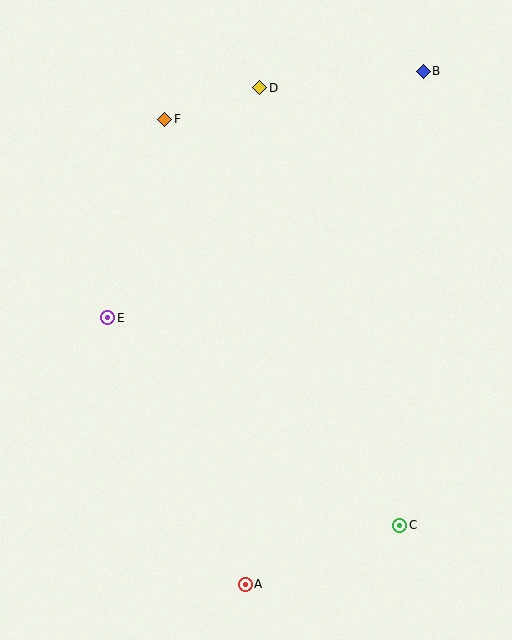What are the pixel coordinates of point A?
Point A is at (245, 584).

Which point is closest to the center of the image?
Point E at (108, 318) is closest to the center.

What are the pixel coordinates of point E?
Point E is at (108, 318).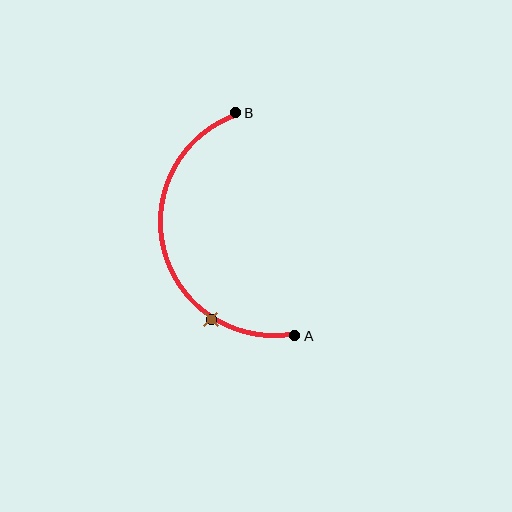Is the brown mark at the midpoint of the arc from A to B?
No. The brown mark lies on the arc but is closer to endpoint A. The arc midpoint would be at the point on the curve equidistant along the arc from both A and B.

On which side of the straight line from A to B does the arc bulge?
The arc bulges to the left of the straight line connecting A and B.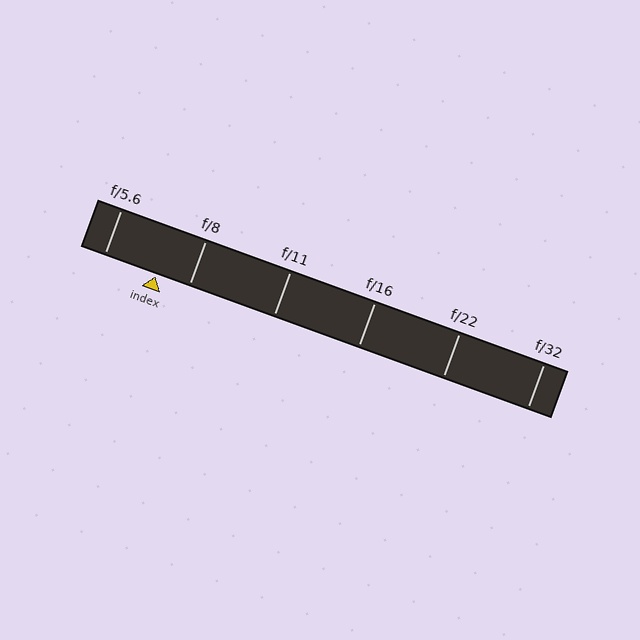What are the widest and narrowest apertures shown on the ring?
The widest aperture shown is f/5.6 and the narrowest is f/32.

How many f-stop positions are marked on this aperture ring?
There are 6 f-stop positions marked.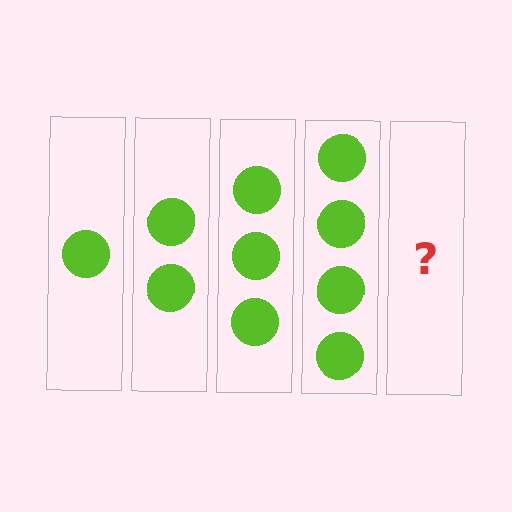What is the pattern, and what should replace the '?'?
The pattern is that each step adds one more circle. The '?' should be 5 circles.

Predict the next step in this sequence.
The next step is 5 circles.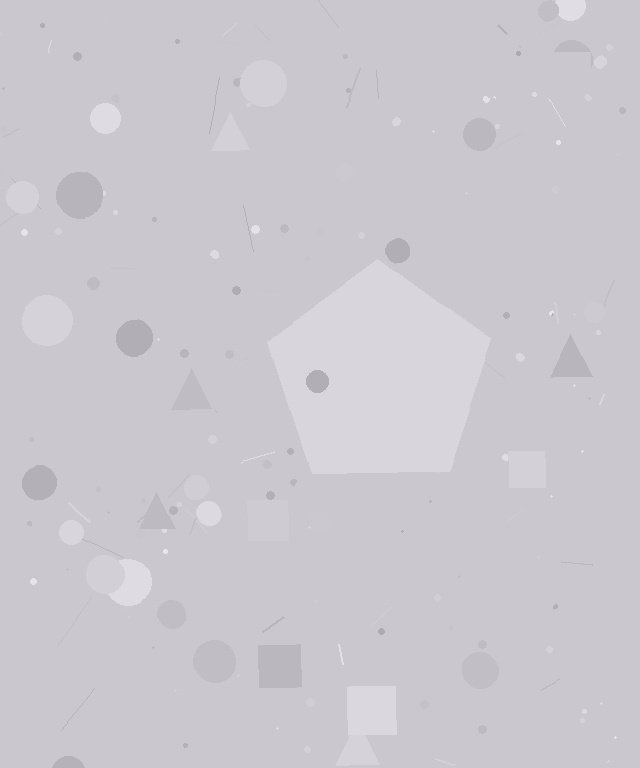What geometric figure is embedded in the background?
A pentagon is embedded in the background.